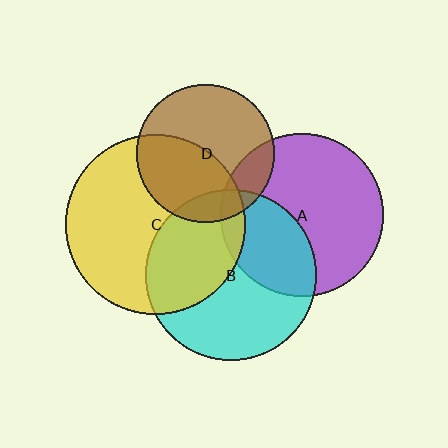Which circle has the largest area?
Circle C (yellow).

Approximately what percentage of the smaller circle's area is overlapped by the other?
Approximately 35%.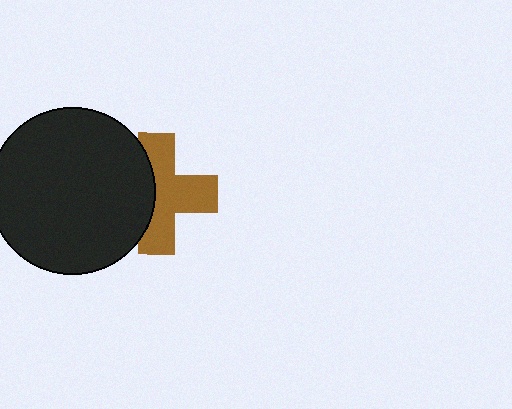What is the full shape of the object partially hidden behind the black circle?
The partially hidden object is a brown cross.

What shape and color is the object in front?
The object in front is a black circle.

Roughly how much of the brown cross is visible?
About half of it is visible (roughly 63%).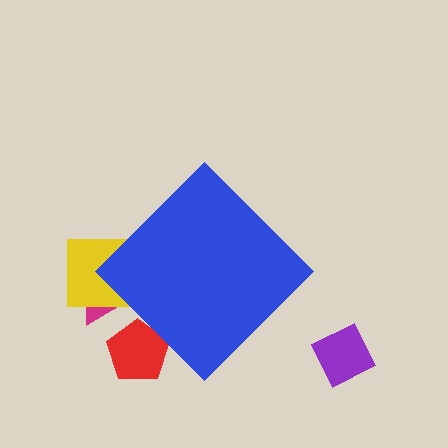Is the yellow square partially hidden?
Yes, the yellow square is partially hidden behind the blue diamond.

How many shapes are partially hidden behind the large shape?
3 shapes are partially hidden.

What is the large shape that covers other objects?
A blue diamond.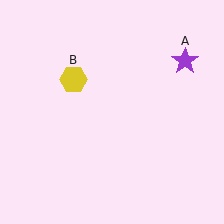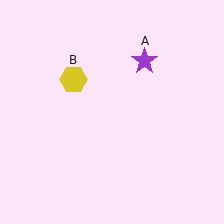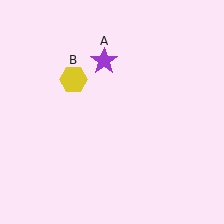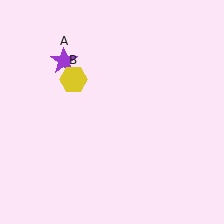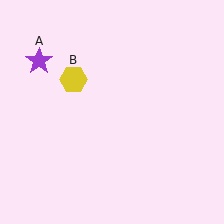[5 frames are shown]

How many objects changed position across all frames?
1 object changed position: purple star (object A).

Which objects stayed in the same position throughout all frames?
Yellow hexagon (object B) remained stationary.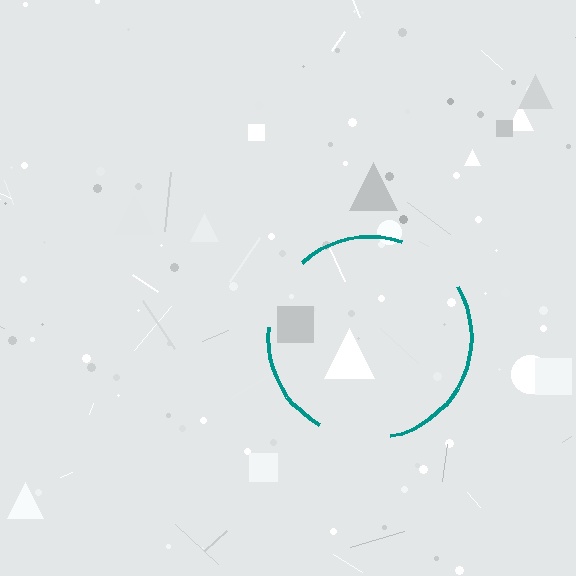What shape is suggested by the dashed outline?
The dashed outline suggests a circle.